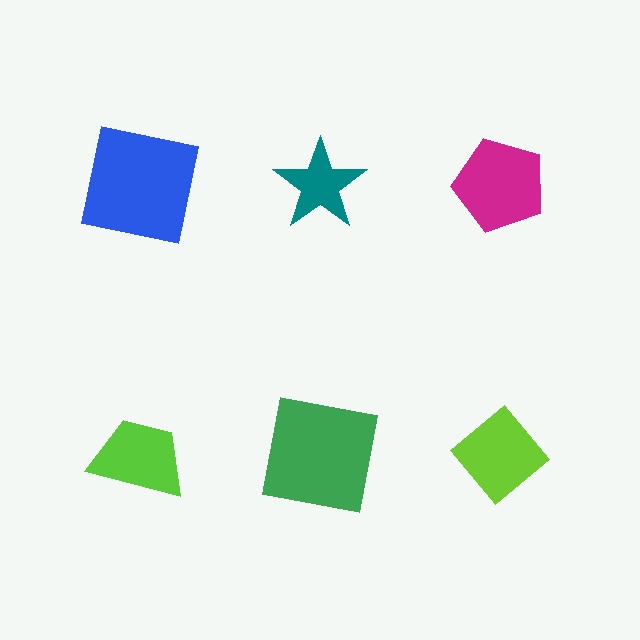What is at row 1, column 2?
A teal star.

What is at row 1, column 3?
A magenta pentagon.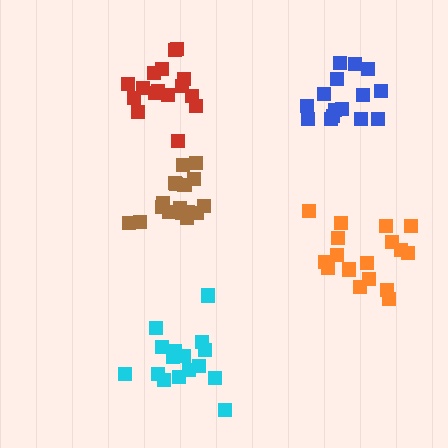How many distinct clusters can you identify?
There are 5 distinct clusters.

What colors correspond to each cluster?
The clusters are colored: brown, orange, cyan, blue, red.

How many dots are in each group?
Group 1: 17 dots, Group 2: 17 dots, Group 3: 16 dots, Group 4: 15 dots, Group 5: 16 dots (81 total).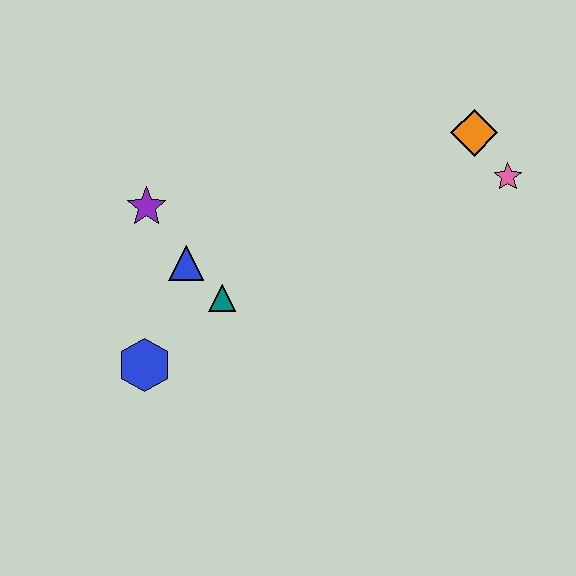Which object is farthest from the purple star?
The pink star is farthest from the purple star.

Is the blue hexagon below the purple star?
Yes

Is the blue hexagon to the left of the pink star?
Yes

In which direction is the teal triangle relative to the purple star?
The teal triangle is below the purple star.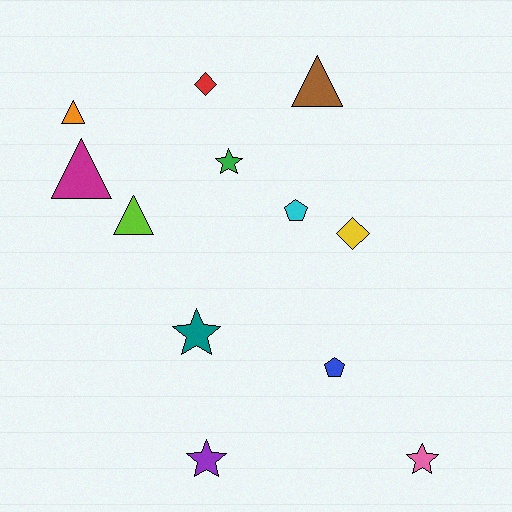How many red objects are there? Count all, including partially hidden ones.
There is 1 red object.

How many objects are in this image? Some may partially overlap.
There are 12 objects.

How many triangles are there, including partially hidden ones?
There are 4 triangles.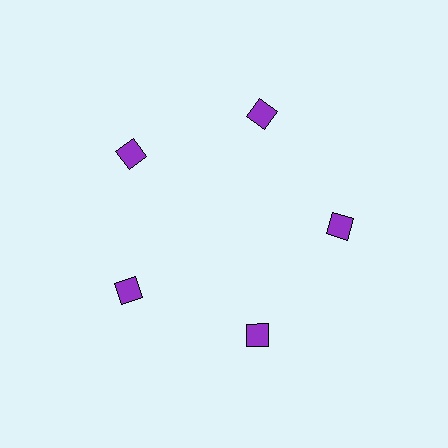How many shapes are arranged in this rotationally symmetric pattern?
There are 5 shapes, arranged in 5 groups of 1.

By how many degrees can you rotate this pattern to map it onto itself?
The pattern maps onto itself every 72 degrees of rotation.